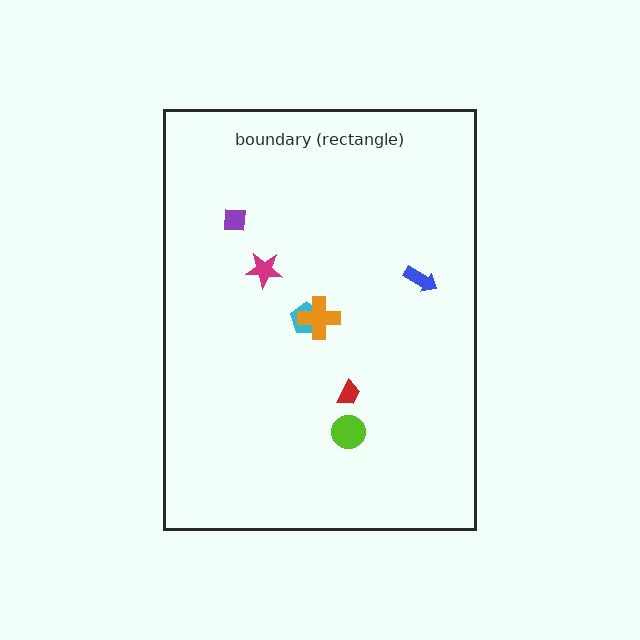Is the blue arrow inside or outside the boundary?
Inside.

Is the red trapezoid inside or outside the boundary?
Inside.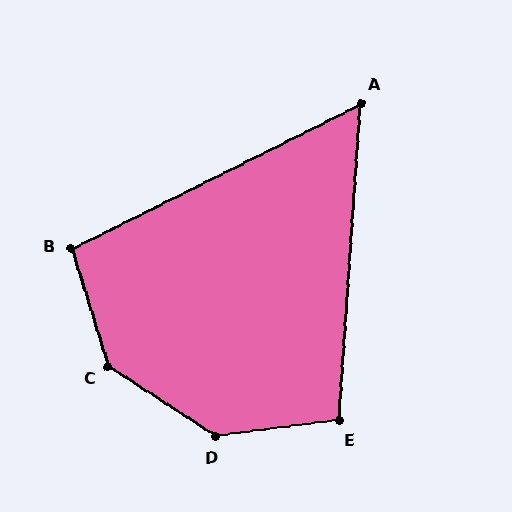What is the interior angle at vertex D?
Approximately 140 degrees (obtuse).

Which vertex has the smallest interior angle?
A, at approximately 60 degrees.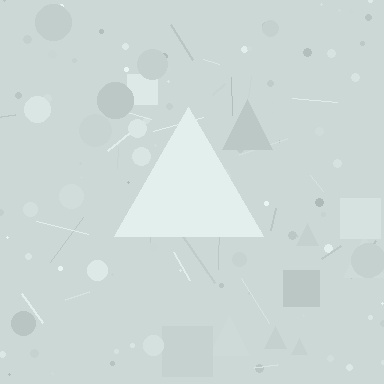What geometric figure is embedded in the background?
A triangle is embedded in the background.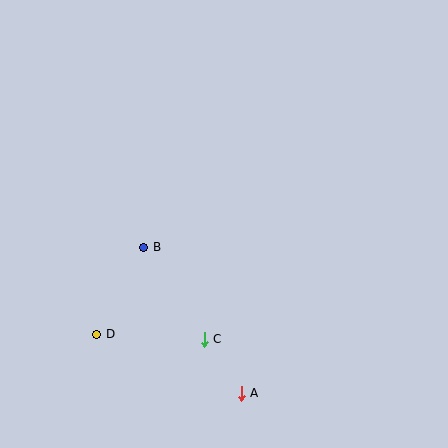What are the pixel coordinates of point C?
Point C is at (204, 339).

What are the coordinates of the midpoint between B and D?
The midpoint between B and D is at (120, 291).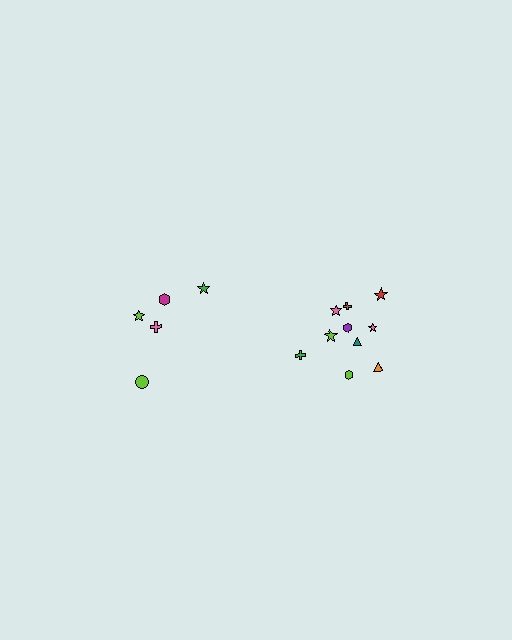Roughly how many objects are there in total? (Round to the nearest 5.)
Roughly 15 objects in total.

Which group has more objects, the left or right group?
The right group.